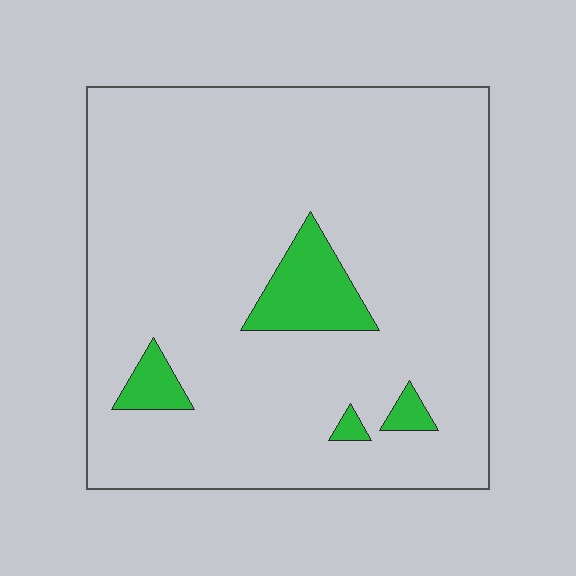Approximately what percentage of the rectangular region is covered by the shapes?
Approximately 10%.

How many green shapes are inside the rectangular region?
4.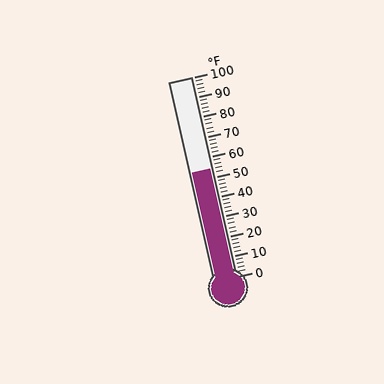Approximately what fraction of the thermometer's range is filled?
The thermometer is filled to approximately 55% of its range.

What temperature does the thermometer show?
The thermometer shows approximately 54°F.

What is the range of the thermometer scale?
The thermometer scale ranges from 0°F to 100°F.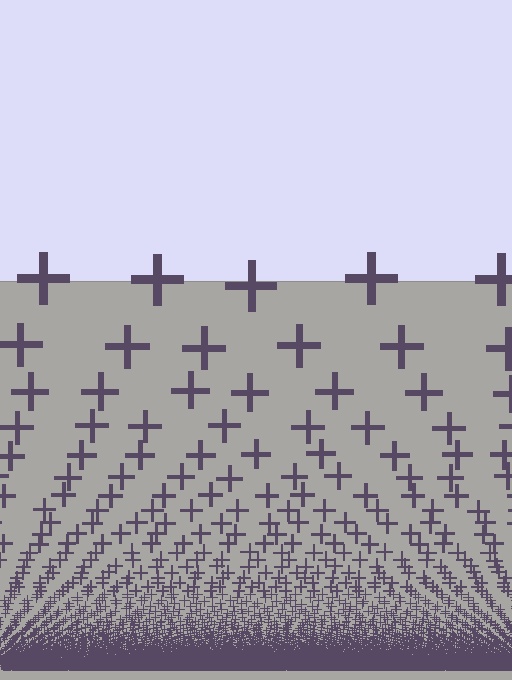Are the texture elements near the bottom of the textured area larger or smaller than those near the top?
Smaller. The gradient is inverted — elements near the bottom are smaller and denser.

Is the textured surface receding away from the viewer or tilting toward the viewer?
The surface appears to tilt toward the viewer. Texture elements get larger and sparser toward the top.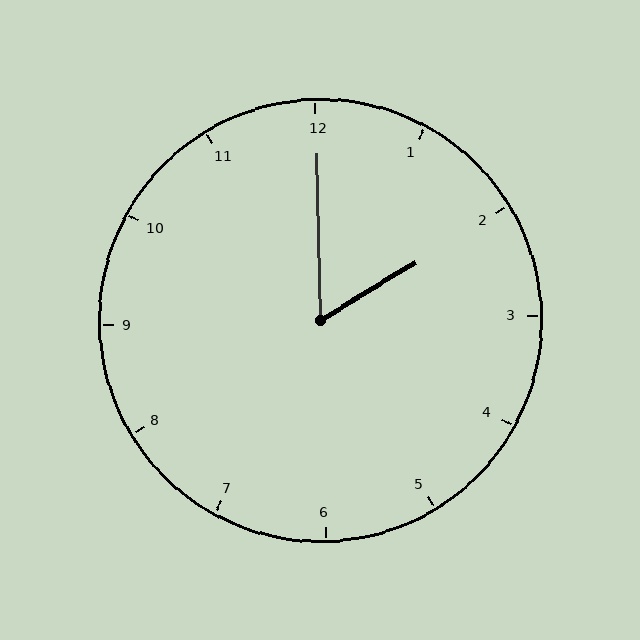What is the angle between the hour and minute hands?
Approximately 60 degrees.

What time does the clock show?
2:00.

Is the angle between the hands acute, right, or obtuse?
It is acute.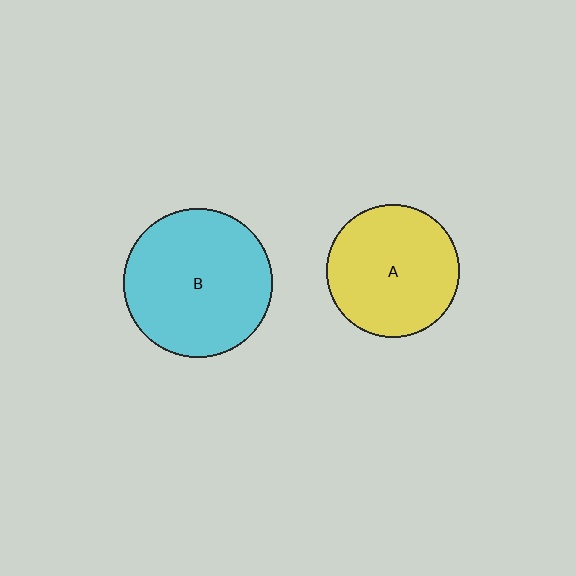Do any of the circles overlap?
No, none of the circles overlap.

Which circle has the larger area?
Circle B (cyan).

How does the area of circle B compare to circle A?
Approximately 1.3 times.